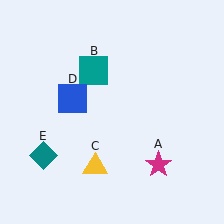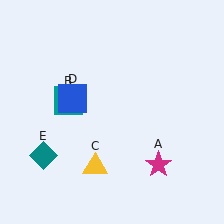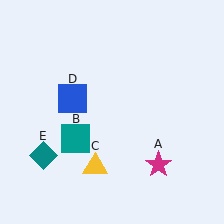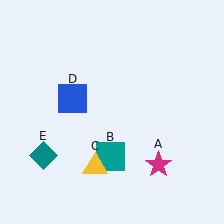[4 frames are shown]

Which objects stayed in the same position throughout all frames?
Magenta star (object A) and yellow triangle (object C) and blue square (object D) and teal diamond (object E) remained stationary.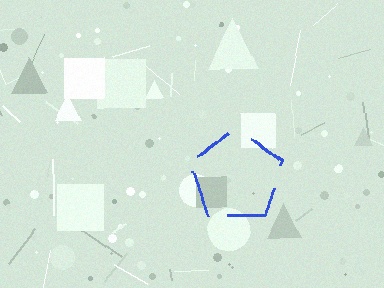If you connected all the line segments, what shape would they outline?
They would outline a pentagon.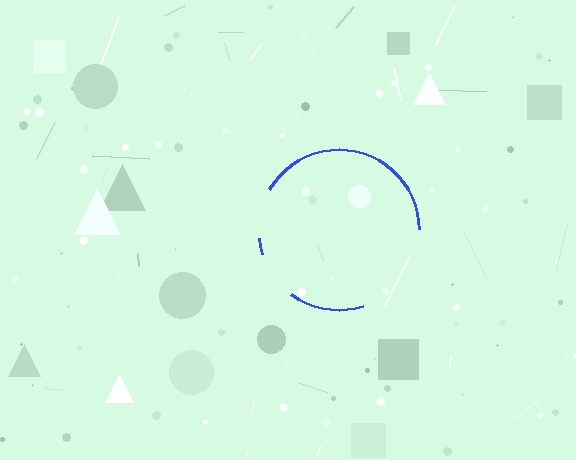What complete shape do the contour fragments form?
The contour fragments form a circle.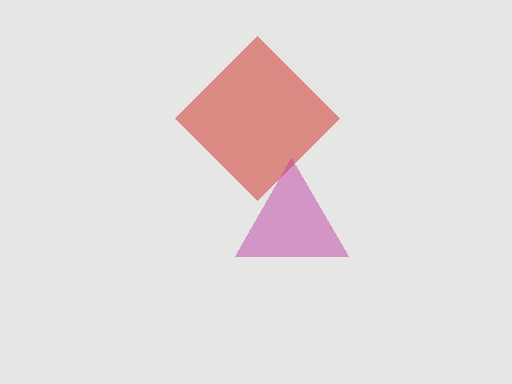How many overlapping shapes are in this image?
There are 2 overlapping shapes in the image.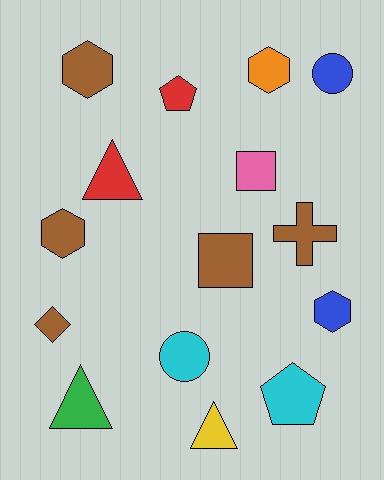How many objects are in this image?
There are 15 objects.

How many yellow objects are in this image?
There is 1 yellow object.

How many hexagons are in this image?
There are 4 hexagons.